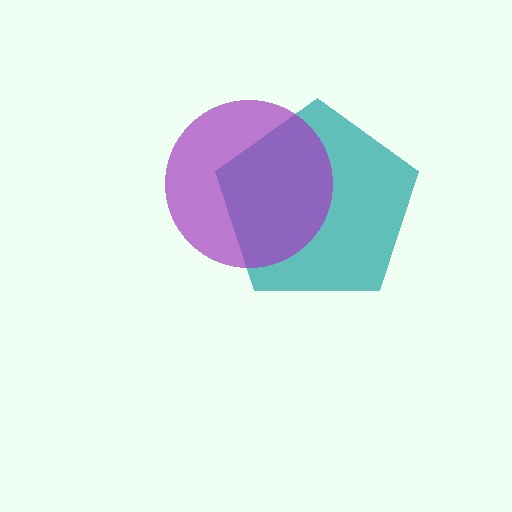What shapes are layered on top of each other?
The layered shapes are: a teal pentagon, a purple circle.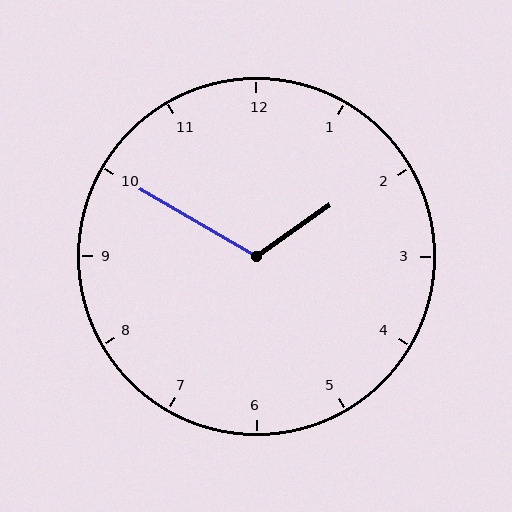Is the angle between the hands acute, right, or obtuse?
It is obtuse.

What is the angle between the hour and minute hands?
Approximately 115 degrees.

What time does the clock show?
1:50.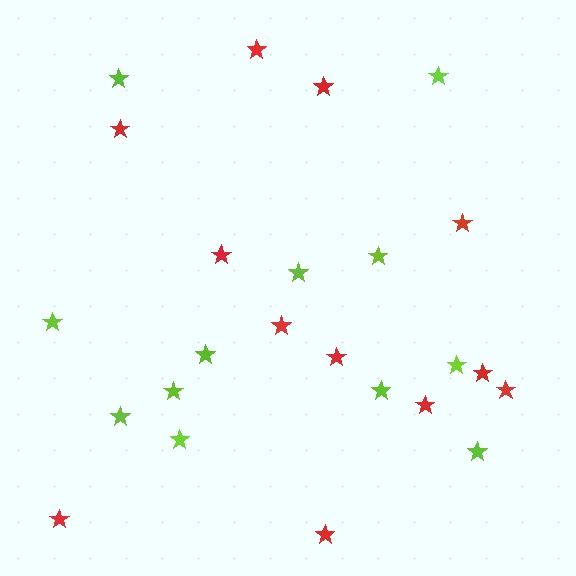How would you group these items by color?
There are 2 groups: one group of lime stars (12) and one group of red stars (12).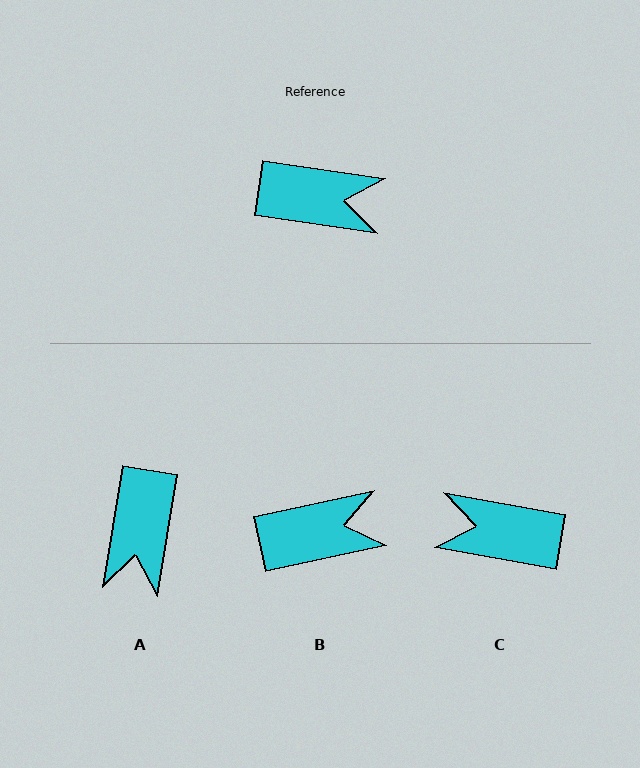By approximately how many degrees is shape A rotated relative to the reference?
Approximately 91 degrees clockwise.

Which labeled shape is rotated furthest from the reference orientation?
C, about 178 degrees away.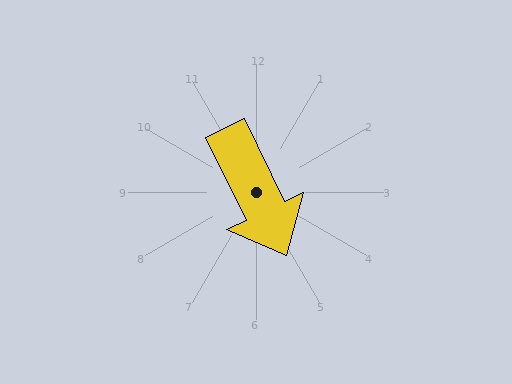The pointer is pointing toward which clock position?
Roughly 5 o'clock.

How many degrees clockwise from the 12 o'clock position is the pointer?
Approximately 154 degrees.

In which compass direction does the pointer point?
Southeast.